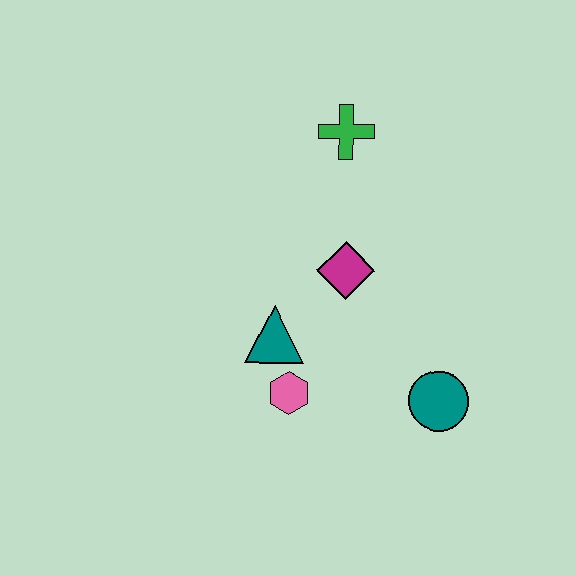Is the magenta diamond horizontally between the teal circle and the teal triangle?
Yes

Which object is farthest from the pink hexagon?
The green cross is farthest from the pink hexagon.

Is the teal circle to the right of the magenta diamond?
Yes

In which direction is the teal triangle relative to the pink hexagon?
The teal triangle is above the pink hexagon.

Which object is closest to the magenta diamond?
The teal triangle is closest to the magenta diamond.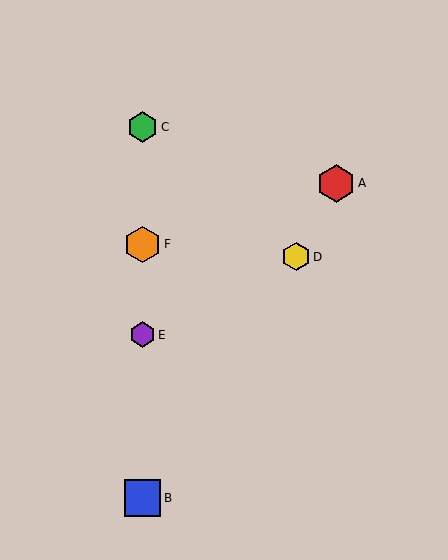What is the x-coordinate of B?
Object B is at x≈143.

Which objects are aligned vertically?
Objects B, C, E, F are aligned vertically.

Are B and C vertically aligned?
Yes, both are at x≈143.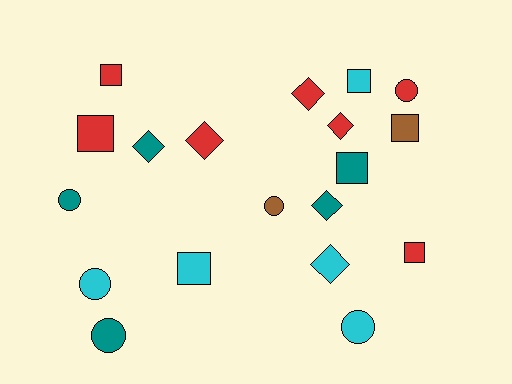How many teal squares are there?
There is 1 teal square.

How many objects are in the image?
There are 19 objects.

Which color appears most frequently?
Red, with 7 objects.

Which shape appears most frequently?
Square, with 7 objects.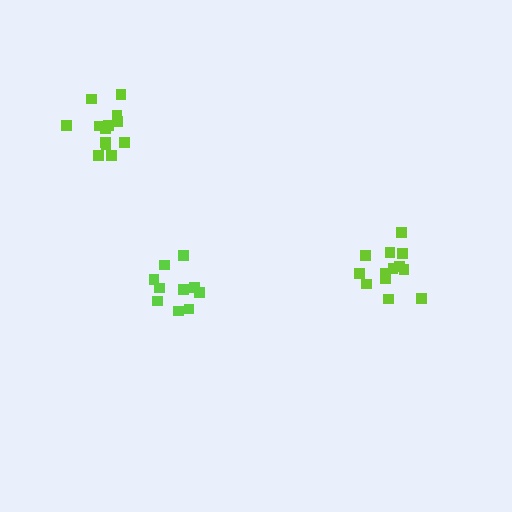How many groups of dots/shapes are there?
There are 3 groups.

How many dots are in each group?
Group 1: 13 dots, Group 2: 10 dots, Group 3: 13 dots (36 total).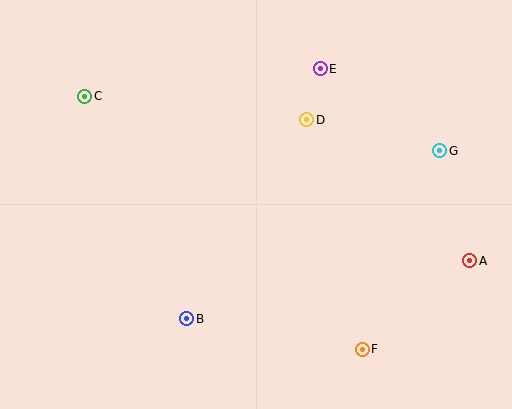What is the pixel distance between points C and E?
The distance between C and E is 237 pixels.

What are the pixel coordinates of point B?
Point B is at (187, 319).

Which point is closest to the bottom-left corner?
Point B is closest to the bottom-left corner.